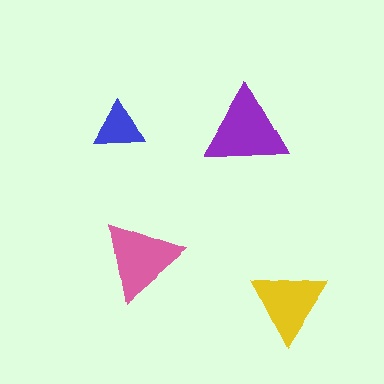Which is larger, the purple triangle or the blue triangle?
The purple one.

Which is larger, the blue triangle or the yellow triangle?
The yellow one.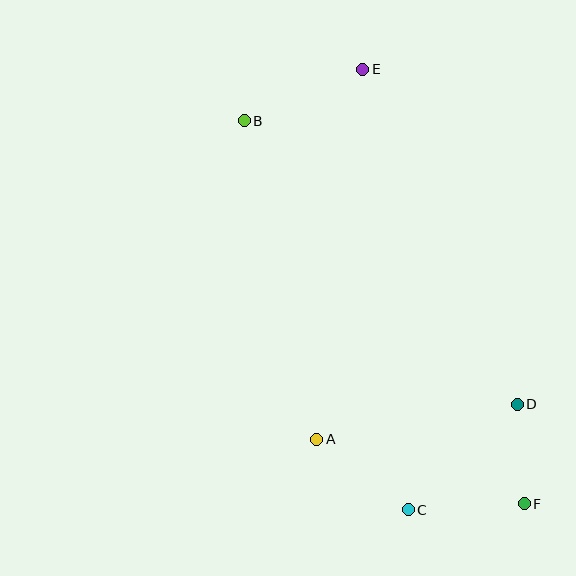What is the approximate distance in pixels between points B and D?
The distance between B and D is approximately 394 pixels.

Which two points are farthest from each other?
Points B and F are farthest from each other.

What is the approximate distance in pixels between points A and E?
The distance between A and E is approximately 372 pixels.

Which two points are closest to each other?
Points D and F are closest to each other.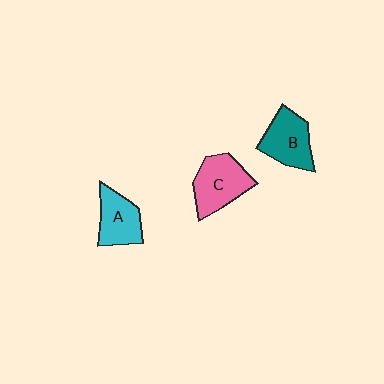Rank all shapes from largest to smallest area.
From largest to smallest: C (pink), B (teal), A (cyan).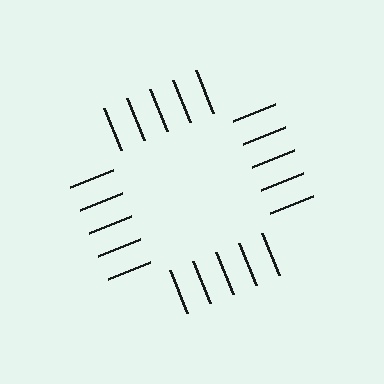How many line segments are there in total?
20 — 5 along each of the 4 edges.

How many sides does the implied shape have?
4 sides — the line-ends trace a square.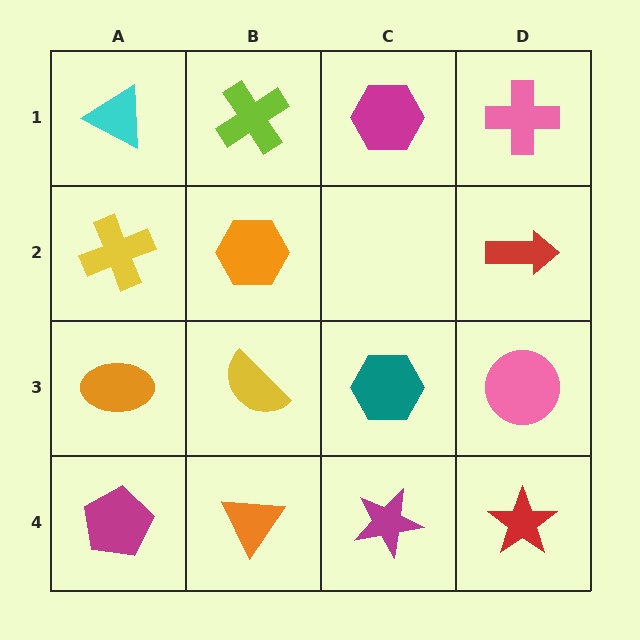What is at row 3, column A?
An orange ellipse.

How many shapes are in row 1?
4 shapes.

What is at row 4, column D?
A red star.